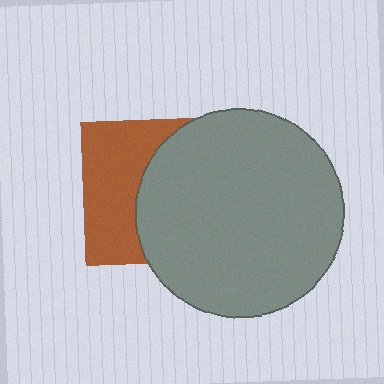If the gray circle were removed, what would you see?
You would see the complete brown square.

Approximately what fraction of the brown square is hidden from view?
Roughly 56% of the brown square is hidden behind the gray circle.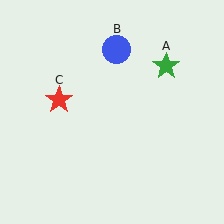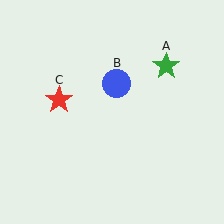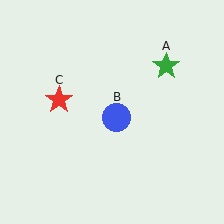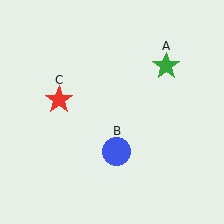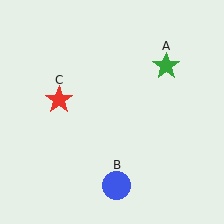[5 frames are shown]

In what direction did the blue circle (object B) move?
The blue circle (object B) moved down.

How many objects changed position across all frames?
1 object changed position: blue circle (object B).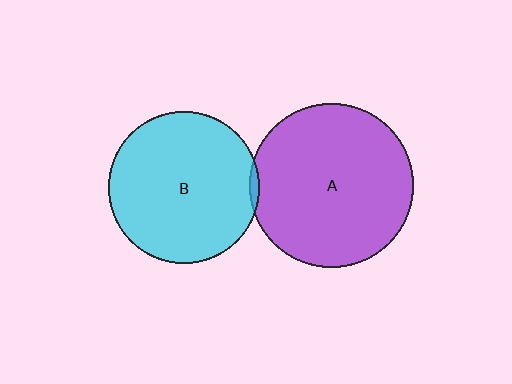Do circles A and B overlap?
Yes.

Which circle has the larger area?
Circle A (purple).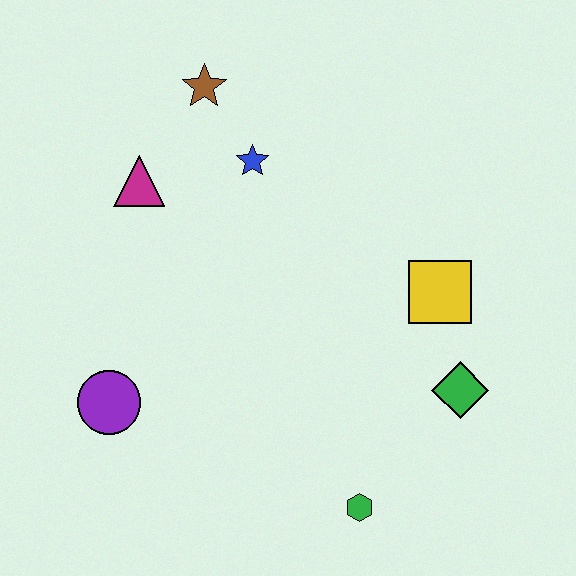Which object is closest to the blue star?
The brown star is closest to the blue star.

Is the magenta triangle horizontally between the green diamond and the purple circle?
Yes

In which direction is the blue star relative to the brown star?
The blue star is below the brown star.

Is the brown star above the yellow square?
Yes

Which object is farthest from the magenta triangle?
The green hexagon is farthest from the magenta triangle.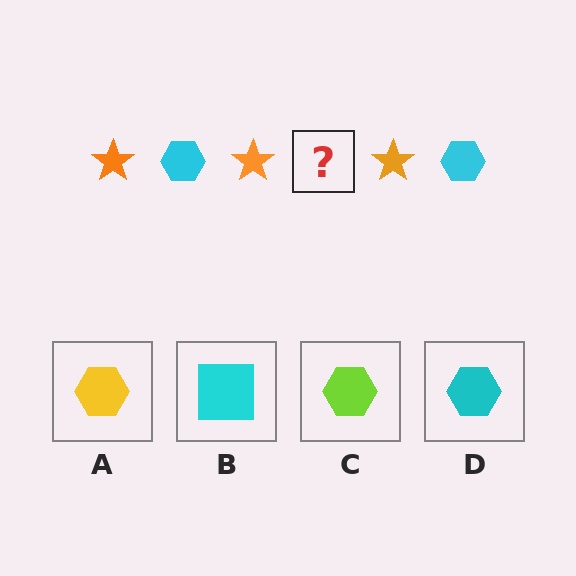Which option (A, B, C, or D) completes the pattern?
D.